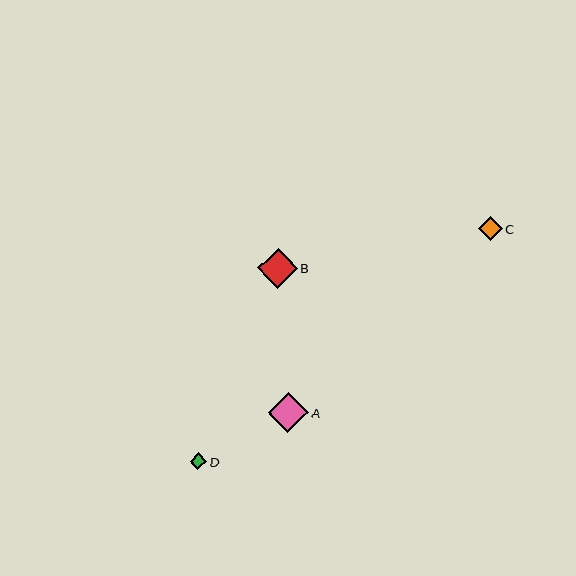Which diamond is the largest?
Diamond B is the largest with a size of approximately 40 pixels.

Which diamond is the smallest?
Diamond D is the smallest with a size of approximately 16 pixels.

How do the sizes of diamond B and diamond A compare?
Diamond B and diamond A are approximately the same size.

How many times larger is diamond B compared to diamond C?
Diamond B is approximately 1.7 times the size of diamond C.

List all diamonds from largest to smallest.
From largest to smallest: B, A, C, D.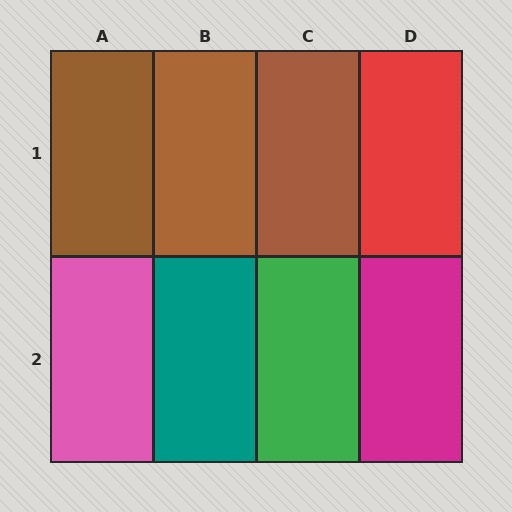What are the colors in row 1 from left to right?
Brown, brown, brown, red.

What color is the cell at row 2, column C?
Green.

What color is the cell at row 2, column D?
Magenta.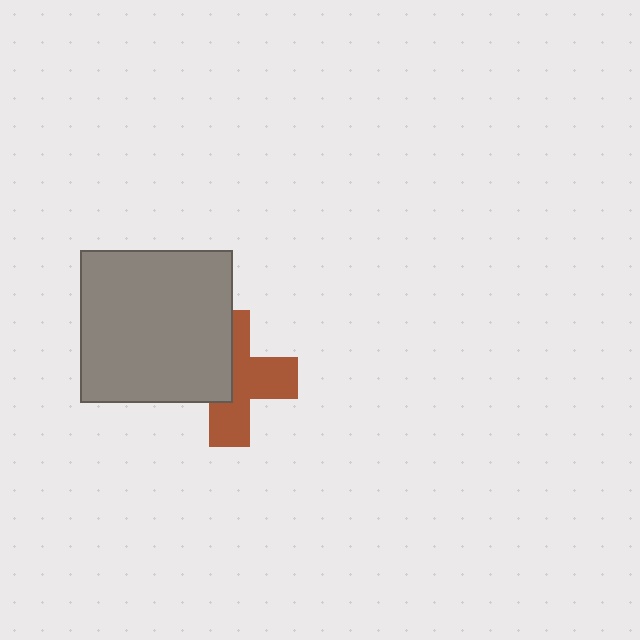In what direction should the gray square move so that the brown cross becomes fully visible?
The gray square should move left. That is the shortest direction to clear the overlap and leave the brown cross fully visible.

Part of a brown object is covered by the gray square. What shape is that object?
It is a cross.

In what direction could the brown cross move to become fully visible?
The brown cross could move right. That would shift it out from behind the gray square entirely.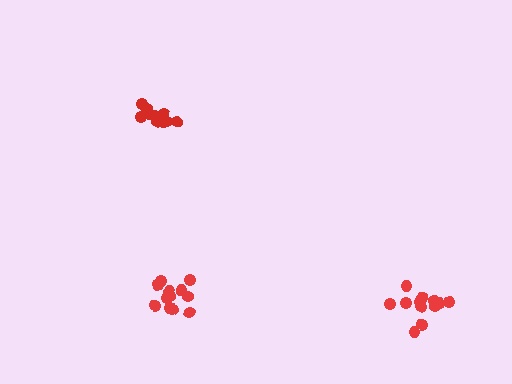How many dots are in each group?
Group 1: 10 dots, Group 2: 12 dots, Group 3: 12 dots (34 total).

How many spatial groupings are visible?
There are 3 spatial groupings.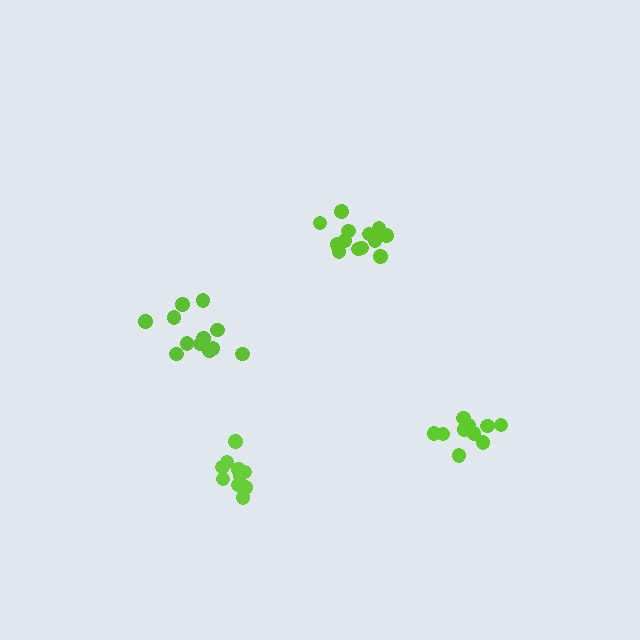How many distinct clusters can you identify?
There are 4 distinct clusters.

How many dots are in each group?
Group 1: 10 dots, Group 2: 11 dots, Group 3: 14 dots, Group 4: 12 dots (47 total).